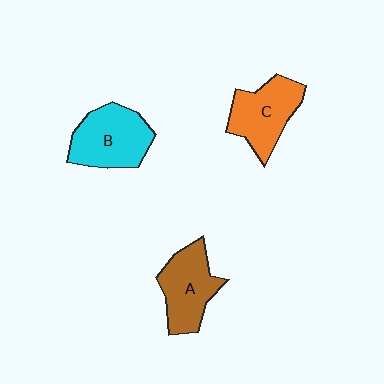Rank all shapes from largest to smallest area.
From largest to smallest: B (cyan), C (orange), A (brown).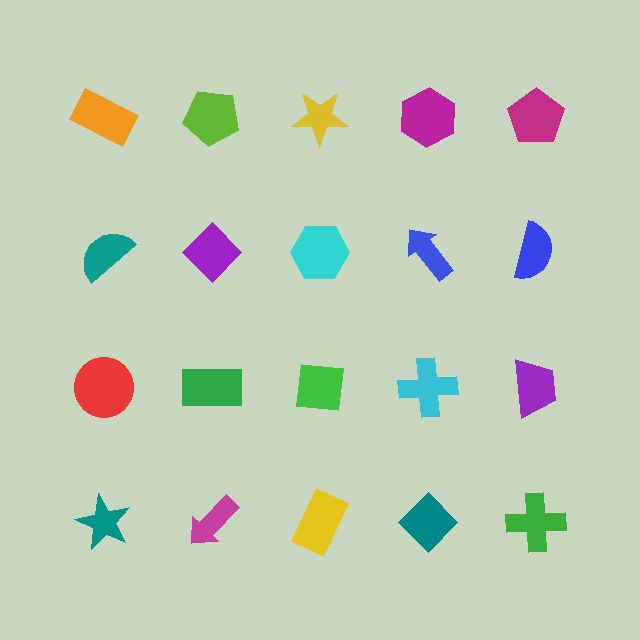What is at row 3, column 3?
A green square.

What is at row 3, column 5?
A purple trapezoid.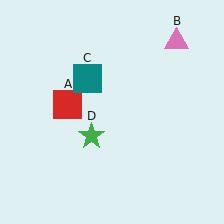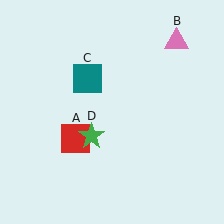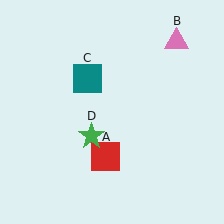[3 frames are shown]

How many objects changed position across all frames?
1 object changed position: red square (object A).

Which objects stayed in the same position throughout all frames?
Pink triangle (object B) and teal square (object C) and green star (object D) remained stationary.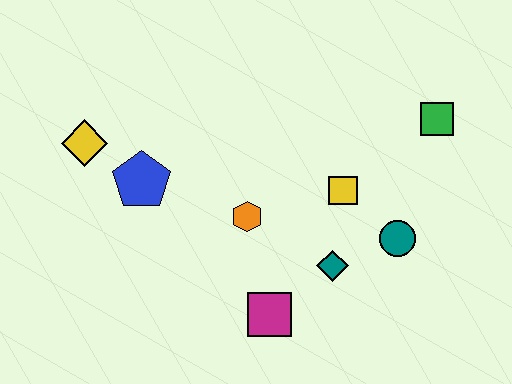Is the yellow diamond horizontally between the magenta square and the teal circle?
No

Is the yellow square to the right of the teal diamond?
Yes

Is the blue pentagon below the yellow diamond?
Yes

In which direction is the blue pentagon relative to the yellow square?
The blue pentagon is to the left of the yellow square.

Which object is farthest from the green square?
The yellow diamond is farthest from the green square.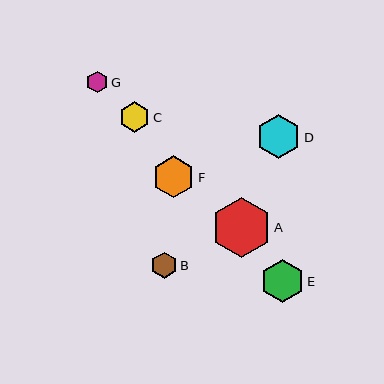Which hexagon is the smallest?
Hexagon G is the smallest with a size of approximately 22 pixels.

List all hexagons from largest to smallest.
From largest to smallest: A, D, E, F, C, B, G.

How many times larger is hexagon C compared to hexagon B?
Hexagon C is approximately 1.2 times the size of hexagon B.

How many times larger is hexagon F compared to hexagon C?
Hexagon F is approximately 1.4 times the size of hexagon C.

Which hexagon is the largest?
Hexagon A is the largest with a size of approximately 60 pixels.